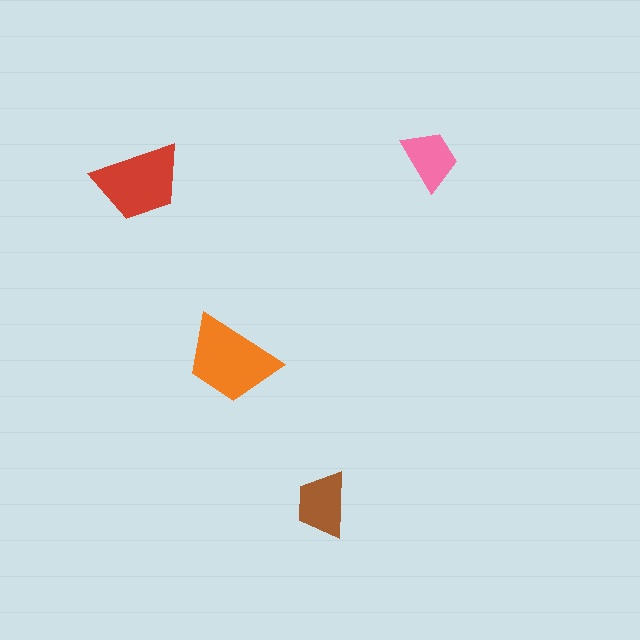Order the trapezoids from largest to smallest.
the orange one, the red one, the brown one, the pink one.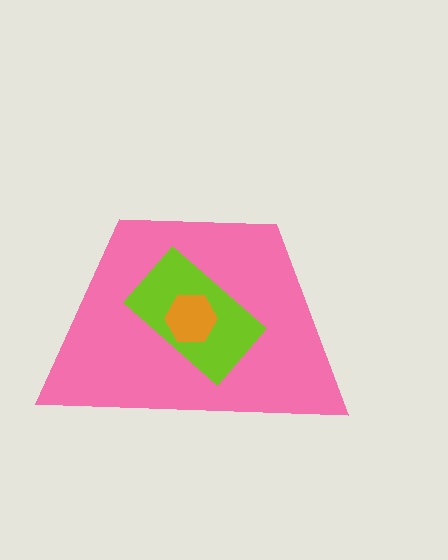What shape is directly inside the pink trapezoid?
The lime rectangle.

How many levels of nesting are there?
3.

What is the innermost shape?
The orange hexagon.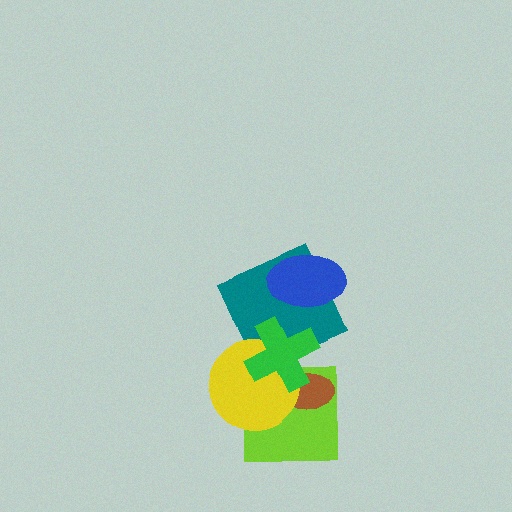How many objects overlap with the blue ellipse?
1 object overlaps with the blue ellipse.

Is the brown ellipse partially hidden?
Yes, it is partially covered by another shape.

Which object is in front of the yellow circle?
The green cross is in front of the yellow circle.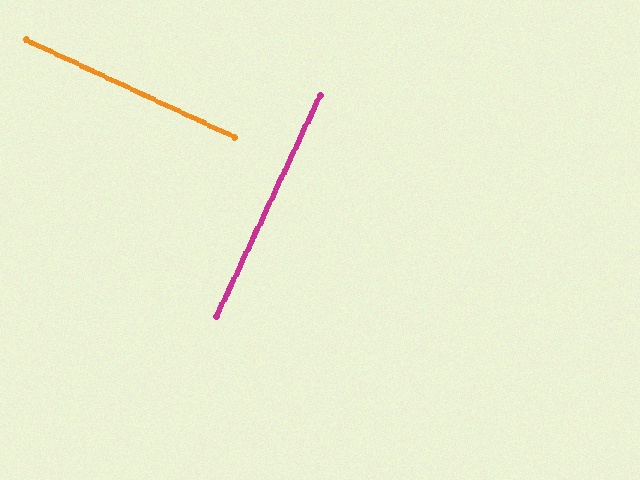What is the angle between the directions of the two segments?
Approximately 90 degrees.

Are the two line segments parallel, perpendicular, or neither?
Perpendicular — they meet at approximately 90°.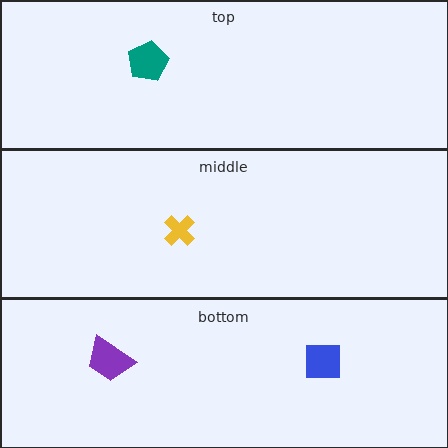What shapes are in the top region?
The teal pentagon.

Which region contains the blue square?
The bottom region.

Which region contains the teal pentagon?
The top region.